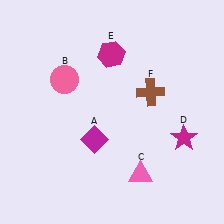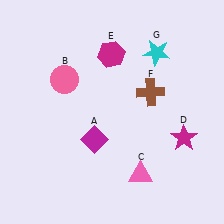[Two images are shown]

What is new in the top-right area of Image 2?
A cyan star (G) was added in the top-right area of Image 2.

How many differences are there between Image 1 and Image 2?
There is 1 difference between the two images.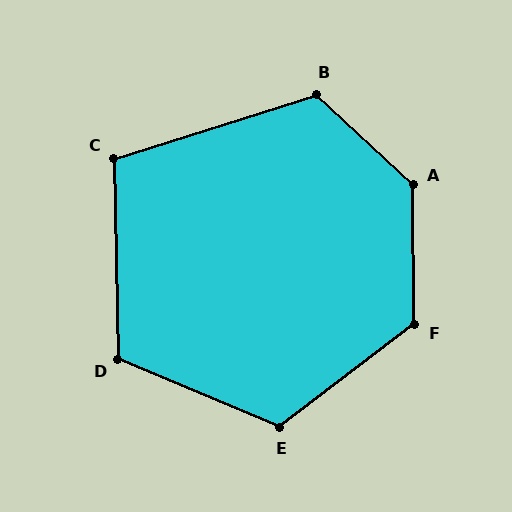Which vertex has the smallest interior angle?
C, at approximately 106 degrees.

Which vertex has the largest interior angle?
A, at approximately 133 degrees.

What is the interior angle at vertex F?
Approximately 127 degrees (obtuse).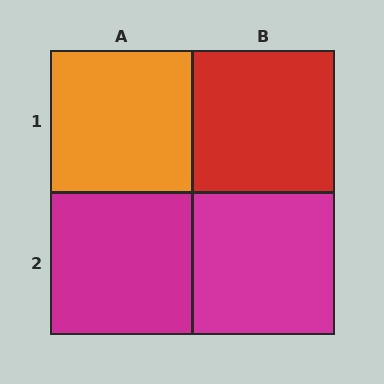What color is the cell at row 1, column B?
Red.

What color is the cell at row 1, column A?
Orange.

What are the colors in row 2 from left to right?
Magenta, magenta.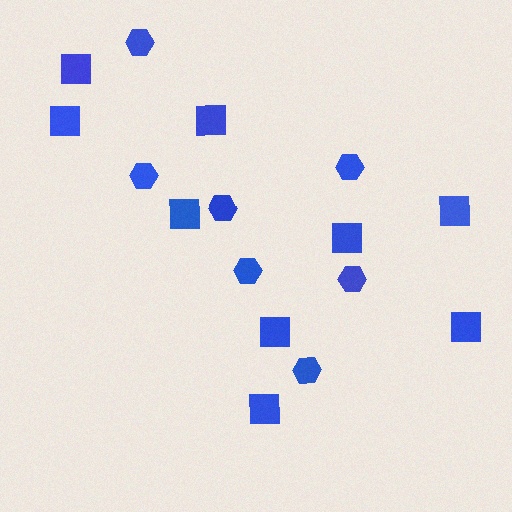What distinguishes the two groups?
There are 2 groups: one group of hexagons (7) and one group of squares (9).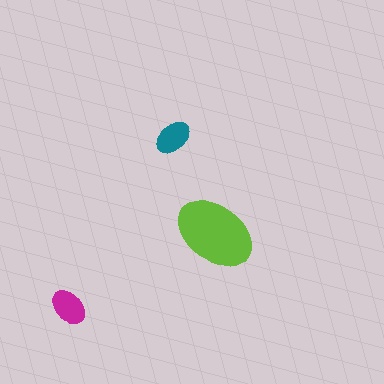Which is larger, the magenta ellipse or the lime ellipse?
The lime one.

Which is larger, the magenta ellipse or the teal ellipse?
The magenta one.